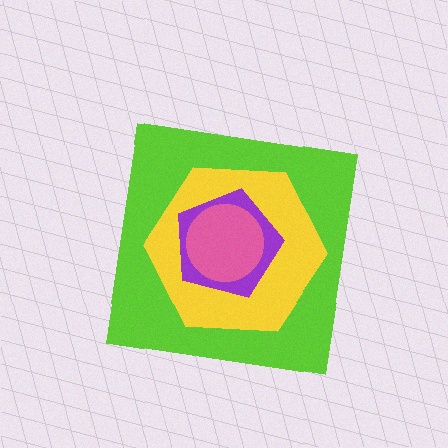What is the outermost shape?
The lime square.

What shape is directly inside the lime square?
The yellow hexagon.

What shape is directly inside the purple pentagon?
The pink circle.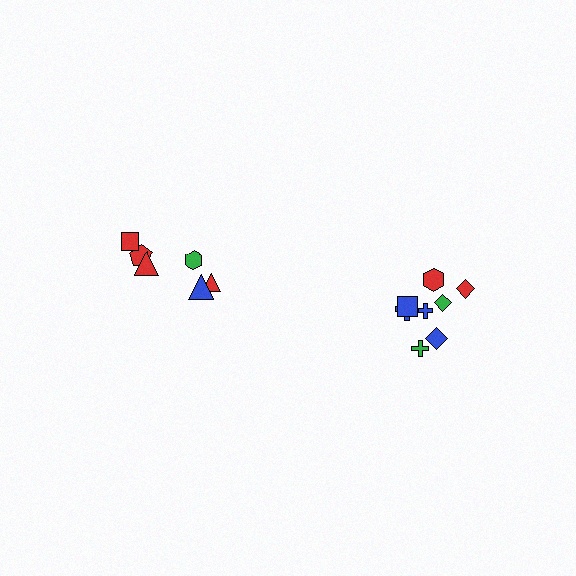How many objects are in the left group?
There are 6 objects.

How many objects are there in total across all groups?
There are 14 objects.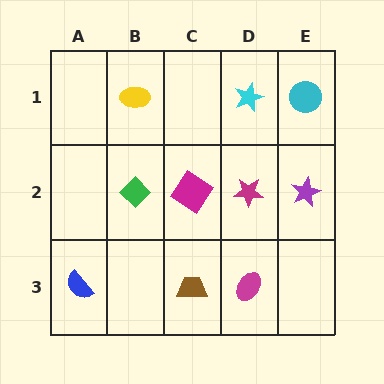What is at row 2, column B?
A green diamond.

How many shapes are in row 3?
3 shapes.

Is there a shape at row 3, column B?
No, that cell is empty.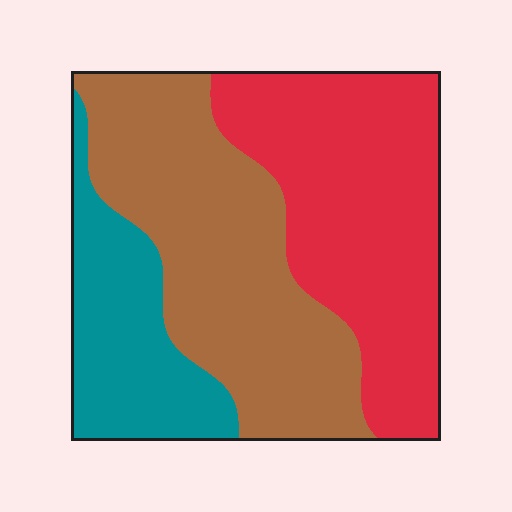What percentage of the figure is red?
Red covers around 40% of the figure.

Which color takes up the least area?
Teal, at roughly 20%.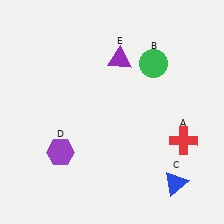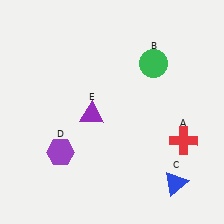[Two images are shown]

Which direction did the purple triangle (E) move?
The purple triangle (E) moved down.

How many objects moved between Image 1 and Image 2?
1 object moved between the two images.